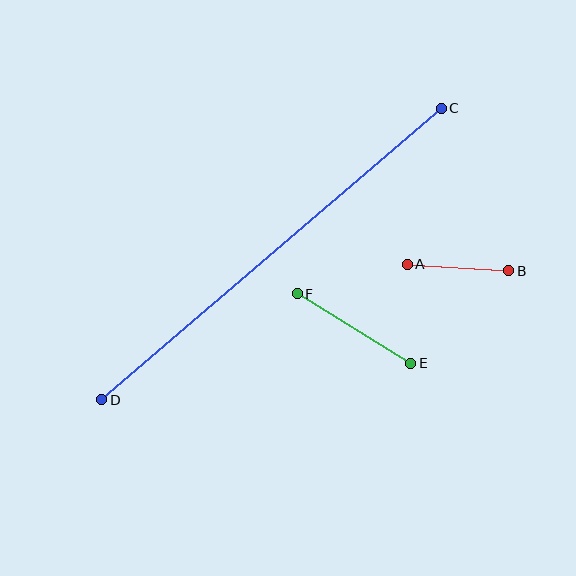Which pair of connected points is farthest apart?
Points C and D are farthest apart.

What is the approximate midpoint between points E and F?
The midpoint is at approximately (354, 328) pixels.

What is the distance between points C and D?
The distance is approximately 448 pixels.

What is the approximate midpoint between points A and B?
The midpoint is at approximately (458, 267) pixels.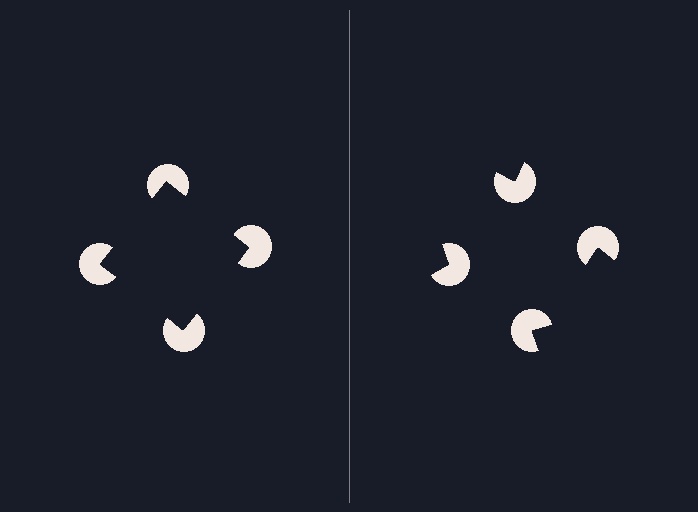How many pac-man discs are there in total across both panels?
8 — 4 on each side.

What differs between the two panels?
The pac-man discs are positioned identically on both sides; only the wedge orientations differ. On the left they align to a square; on the right they are misaligned.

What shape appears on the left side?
An illusory square.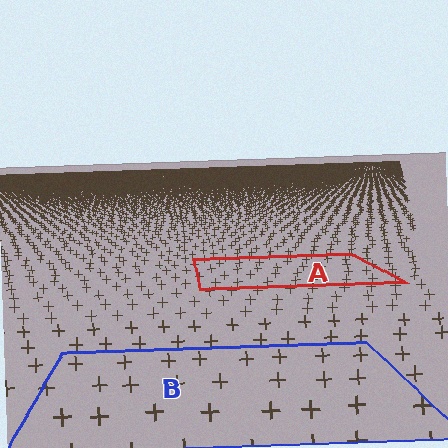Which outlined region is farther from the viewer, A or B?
Region A is farther from the viewer — the texture elements inside it appear smaller and more densely packed.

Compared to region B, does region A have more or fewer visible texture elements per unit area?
Region A has more texture elements per unit area — they are packed more densely because it is farther away.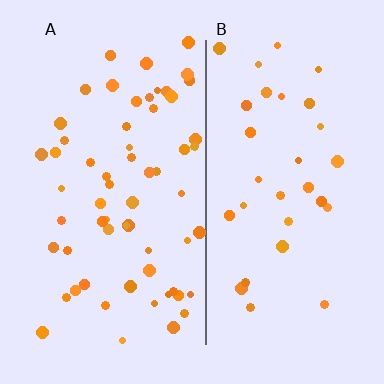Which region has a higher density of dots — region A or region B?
A (the left).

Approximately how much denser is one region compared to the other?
Approximately 1.9× — region A over region B.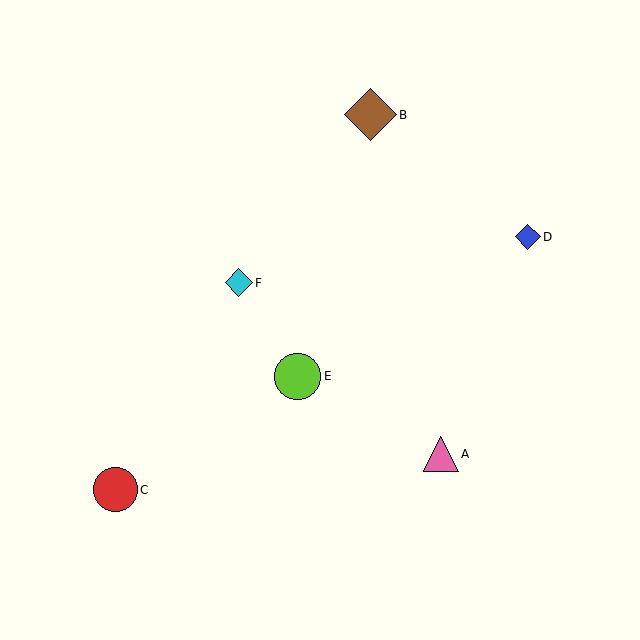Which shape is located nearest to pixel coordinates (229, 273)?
The cyan diamond (labeled F) at (239, 283) is nearest to that location.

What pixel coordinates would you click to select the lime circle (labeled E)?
Click at (298, 376) to select the lime circle E.